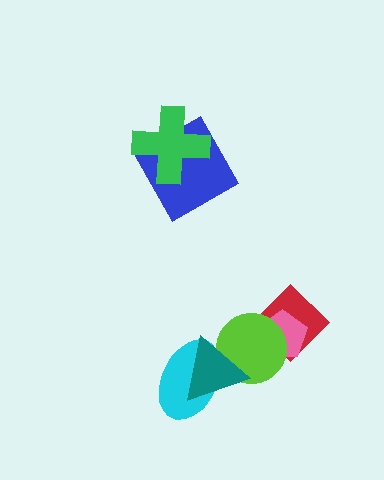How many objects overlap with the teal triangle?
2 objects overlap with the teal triangle.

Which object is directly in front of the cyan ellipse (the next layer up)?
The lime circle is directly in front of the cyan ellipse.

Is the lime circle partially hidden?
Yes, it is partially covered by another shape.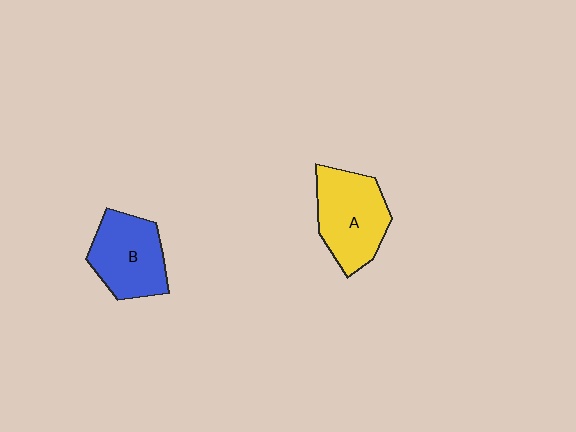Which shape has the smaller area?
Shape B (blue).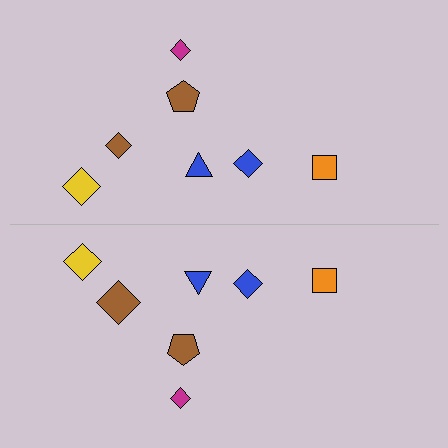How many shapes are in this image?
There are 14 shapes in this image.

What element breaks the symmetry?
The brown diamond on the bottom side has a different size than its mirror counterpart.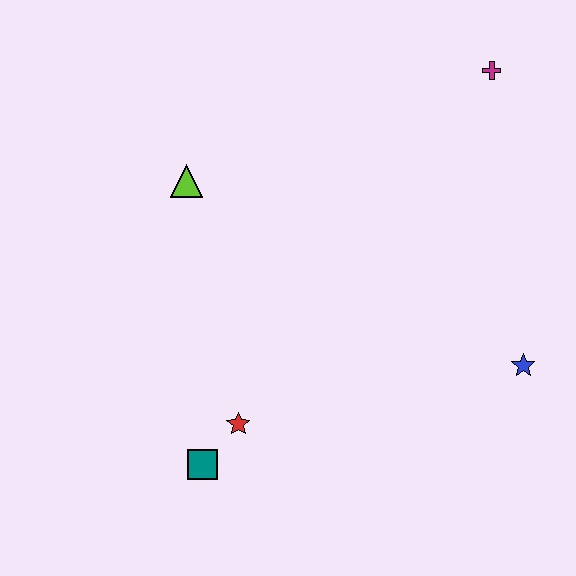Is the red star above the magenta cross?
No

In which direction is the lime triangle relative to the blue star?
The lime triangle is to the left of the blue star.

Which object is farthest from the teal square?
The magenta cross is farthest from the teal square.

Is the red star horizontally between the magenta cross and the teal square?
Yes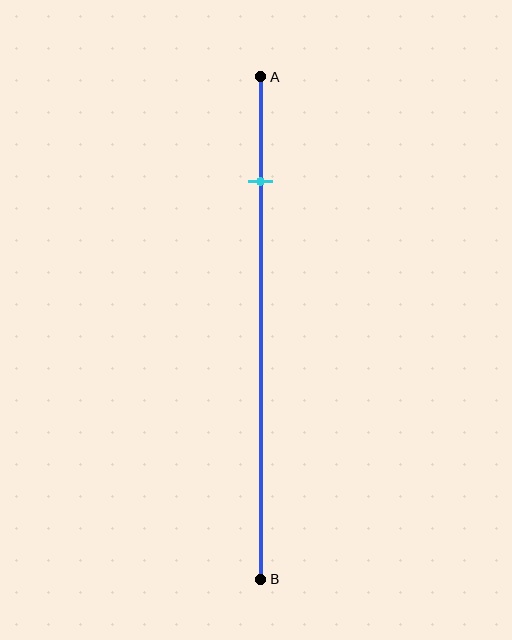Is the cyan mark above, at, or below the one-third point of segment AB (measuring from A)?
The cyan mark is above the one-third point of segment AB.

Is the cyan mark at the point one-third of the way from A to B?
No, the mark is at about 20% from A, not at the 33% one-third point.